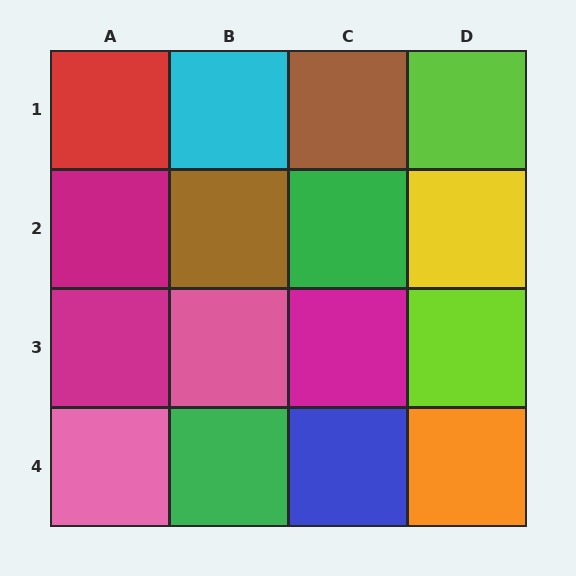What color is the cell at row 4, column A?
Pink.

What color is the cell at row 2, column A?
Magenta.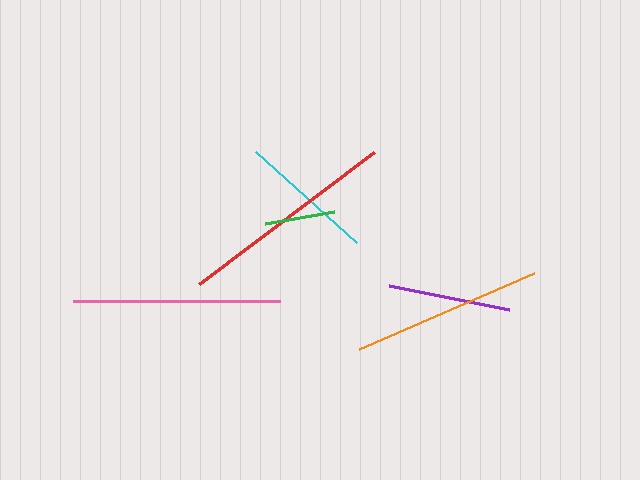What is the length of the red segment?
The red segment is approximately 219 pixels long.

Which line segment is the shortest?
The green line is the shortest at approximately 70 pixels.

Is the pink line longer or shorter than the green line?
The pink line is longer than the green line.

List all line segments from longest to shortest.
From longest to shortest: red, pink, orange, cyan, purple, green.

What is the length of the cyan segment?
The cyan segment is approximately 137 pixels long.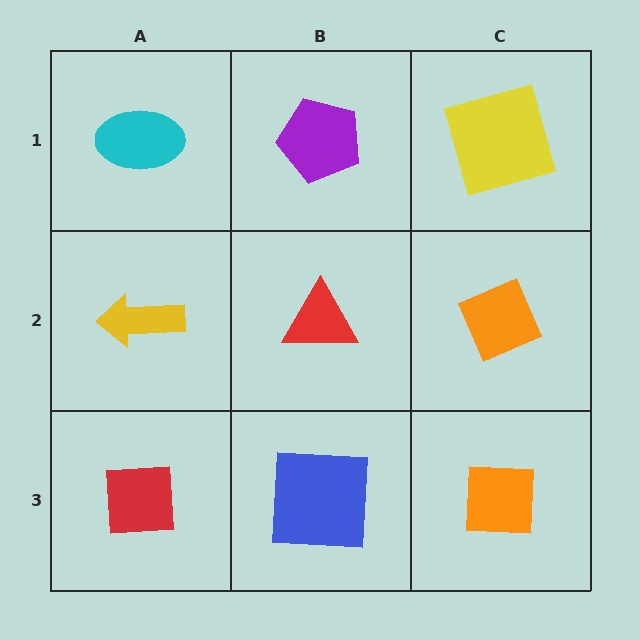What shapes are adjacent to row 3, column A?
A yellow arrow (row 2, column A), a blue square (row 3, column B).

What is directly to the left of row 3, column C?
A blue square.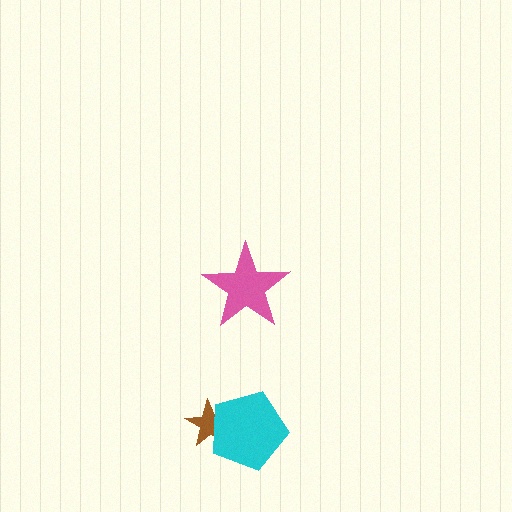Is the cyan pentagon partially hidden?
No, no other shape covers it.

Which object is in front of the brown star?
The cyan pentagon is in front of the brown star.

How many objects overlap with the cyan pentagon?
1 object overlaps with the cyan pentagon.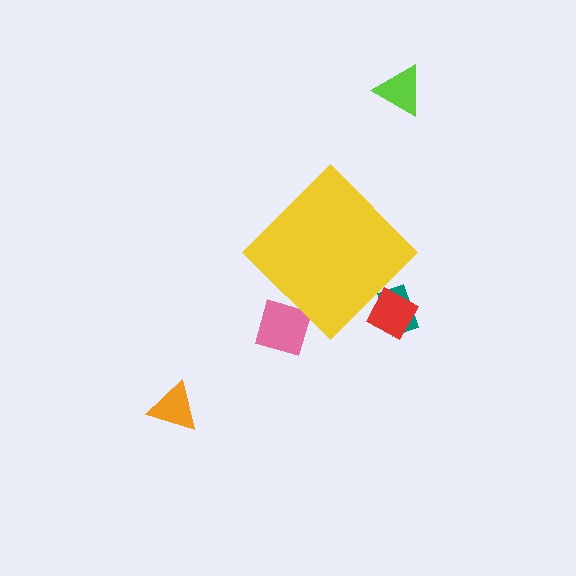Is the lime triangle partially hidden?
No, the lime triangle is fully visible.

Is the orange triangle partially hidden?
No, the orange triangle is fully visible.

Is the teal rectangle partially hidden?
Yes, the teal rectangle is partially hidden behind the yellow diamond.